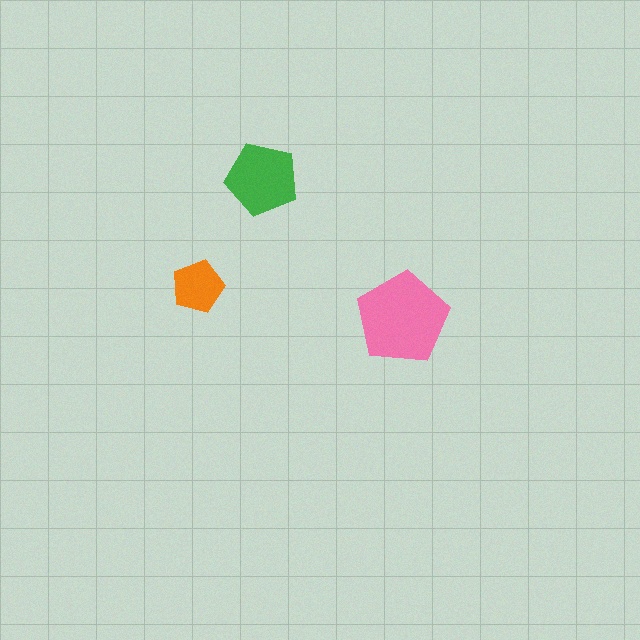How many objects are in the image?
There are 3 objects in the image.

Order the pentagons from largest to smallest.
the pink one, the green one, the orange one.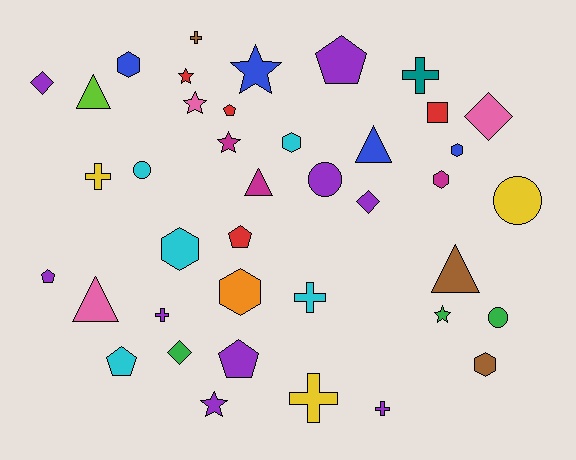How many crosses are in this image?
There are 7 crosses.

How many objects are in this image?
There are 40 objects.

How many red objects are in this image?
There are 4 red objects.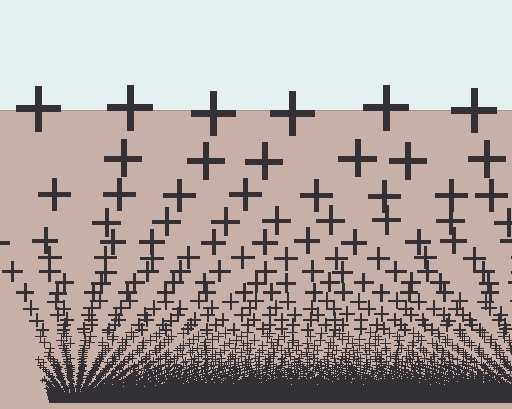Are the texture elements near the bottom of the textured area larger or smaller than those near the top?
Smaller. The gradient is inverted — elements near the bottom are smaller and denser.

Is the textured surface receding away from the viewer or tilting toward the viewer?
The surface appears to tilt toward the viewer. Texture elements get larger and sparser toward the top.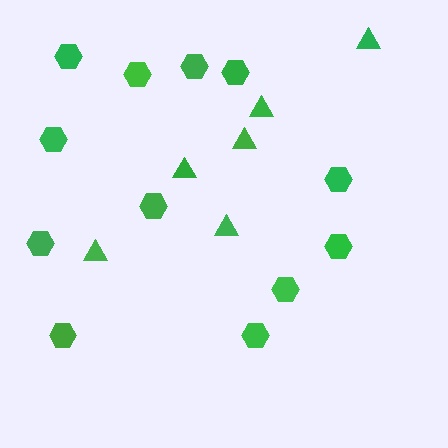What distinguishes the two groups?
There are 2 groups: one group of hexagons (12) and one group of triangles (6).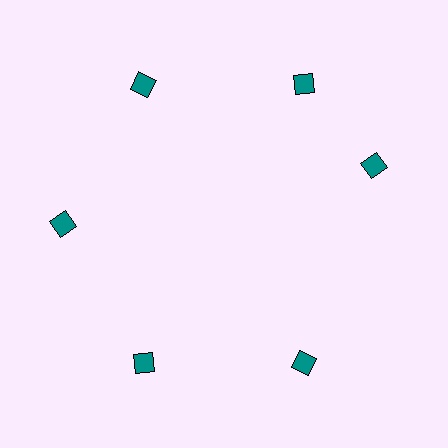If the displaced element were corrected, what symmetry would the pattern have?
It would have 6-fold rotational symmetry — the pattern would map onto itself every 60 degrees.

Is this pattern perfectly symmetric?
No. The 6 teal diamonds are arranged in a ring, but one element near the 3 o'clock position is rotated out of alignment along the ring, breaking the 6-fold rotational symmetry.